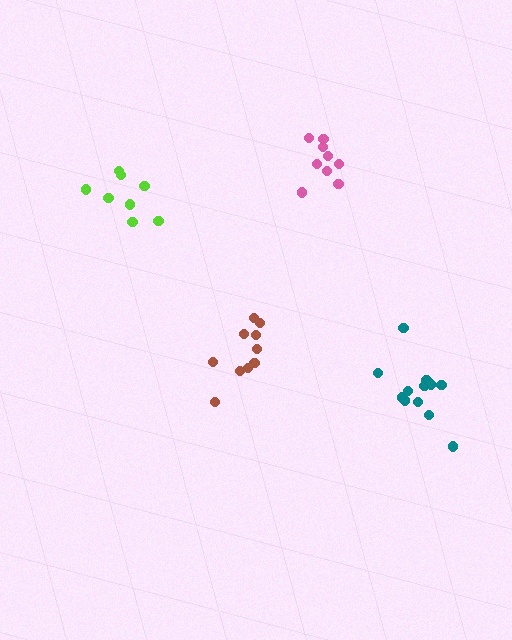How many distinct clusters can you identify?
There are 4 distinct clusters.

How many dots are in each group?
Group 1: 8 dots, Group 2: 9 dots, Group 3: 13 dots, Group 4: 10 dots (40 total).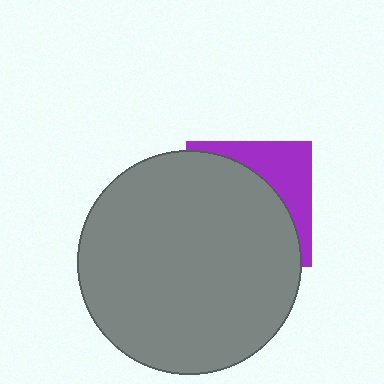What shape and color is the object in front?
The object in front is a gray circle.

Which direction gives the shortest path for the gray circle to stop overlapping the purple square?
Moving toward the lower-left gives the shortest separation.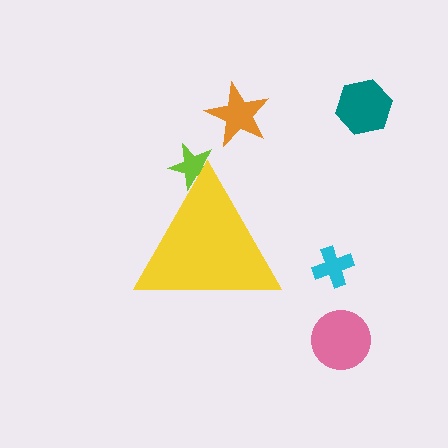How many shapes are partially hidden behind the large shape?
1 shape is partially hidden.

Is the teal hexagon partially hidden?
No, the teal hexagon is fully visible.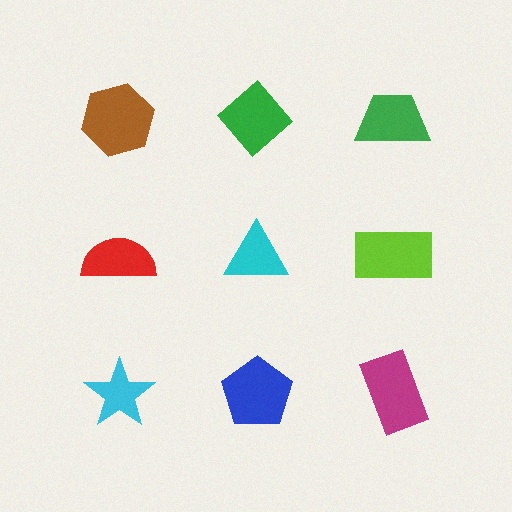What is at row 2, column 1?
A red semicircle.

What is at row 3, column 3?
A magenta rectangle.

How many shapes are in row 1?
3 shapes.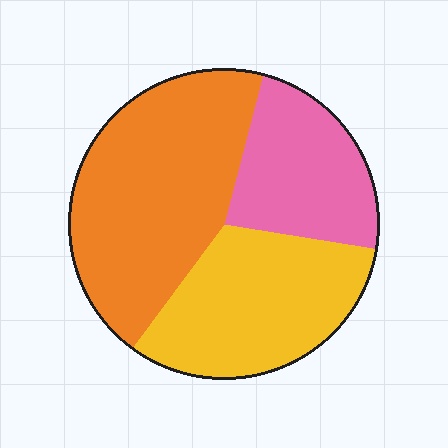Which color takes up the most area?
Orange, at roughly 45%.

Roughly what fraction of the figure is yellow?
Yellow covers 32% of the figure.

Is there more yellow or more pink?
Yellow.